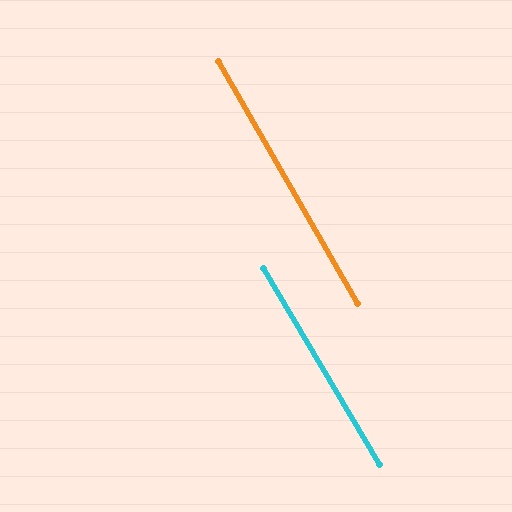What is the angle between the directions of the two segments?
Approximately 1 degree.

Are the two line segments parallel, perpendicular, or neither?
Parallel — their directions differ by only 0.7°.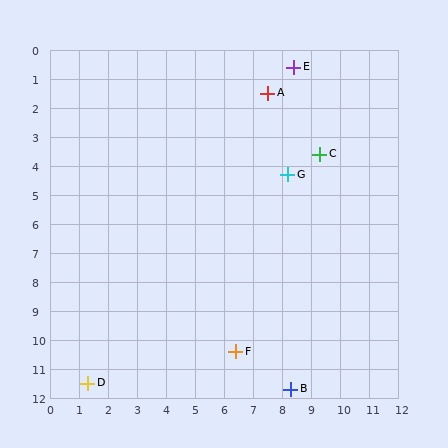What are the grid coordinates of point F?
Point F is at approximately (6.4, 10.4).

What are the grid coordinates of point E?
Point E is at approximately (8.4, 0.6).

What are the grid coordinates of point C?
Point C is at approximately (9.3, 3.6).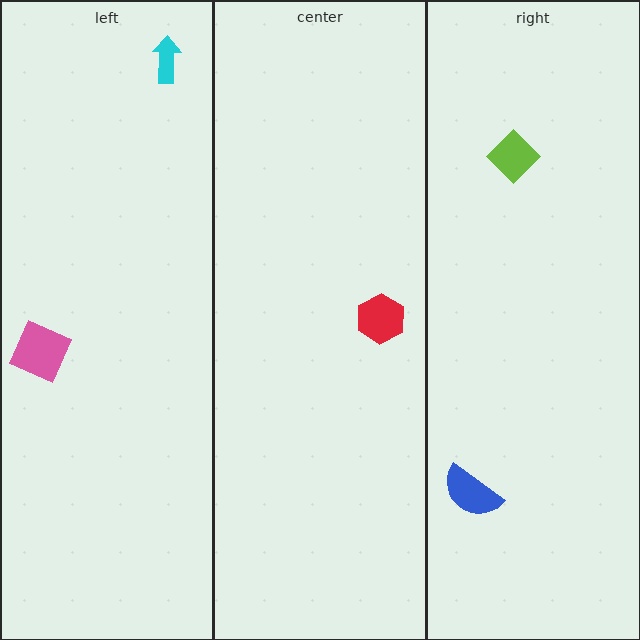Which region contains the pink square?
The left region.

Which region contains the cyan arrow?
The left region.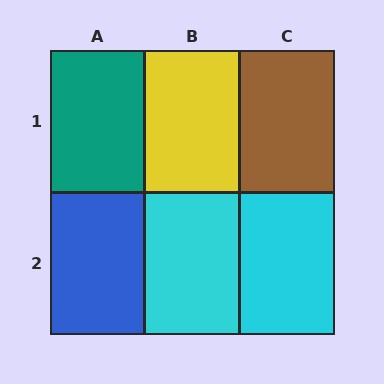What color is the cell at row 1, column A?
Teal.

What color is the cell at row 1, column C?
Brown.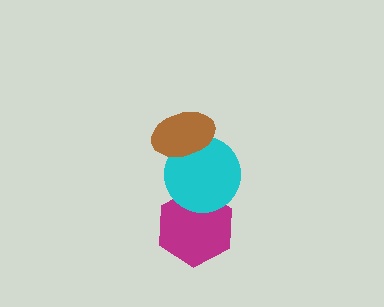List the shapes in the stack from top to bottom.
From top to bottom: the brown ellipse, the cyan circle, the magenta hexagon.